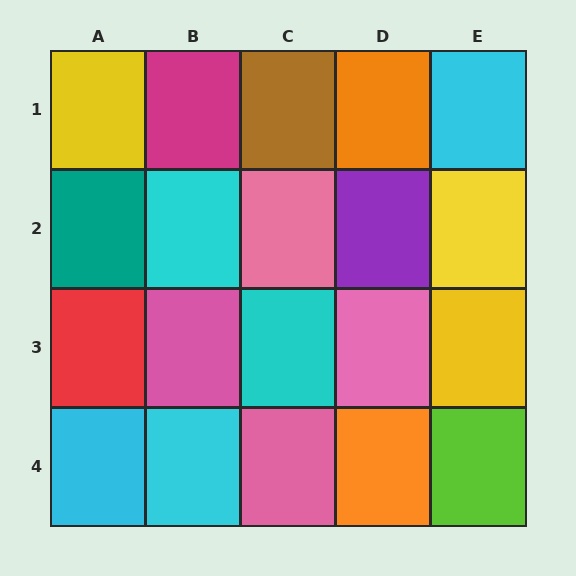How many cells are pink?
4 cells are pink.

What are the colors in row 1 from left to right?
Yellow, magenta, brown, orange, cyan.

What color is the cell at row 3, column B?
Pink.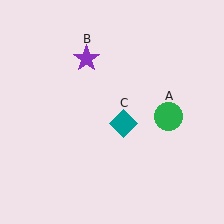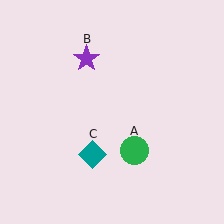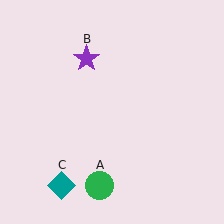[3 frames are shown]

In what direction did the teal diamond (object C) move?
The teal diamond (object C) moved down and to the left.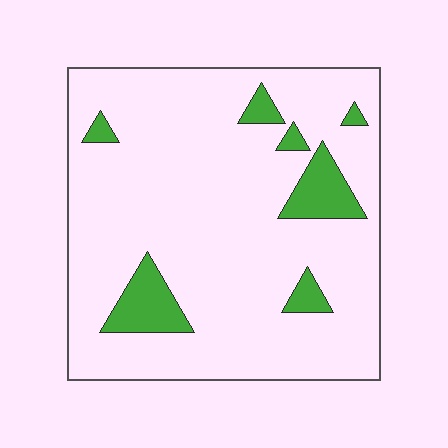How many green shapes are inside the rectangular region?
7.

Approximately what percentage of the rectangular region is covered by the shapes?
Approximately 10%.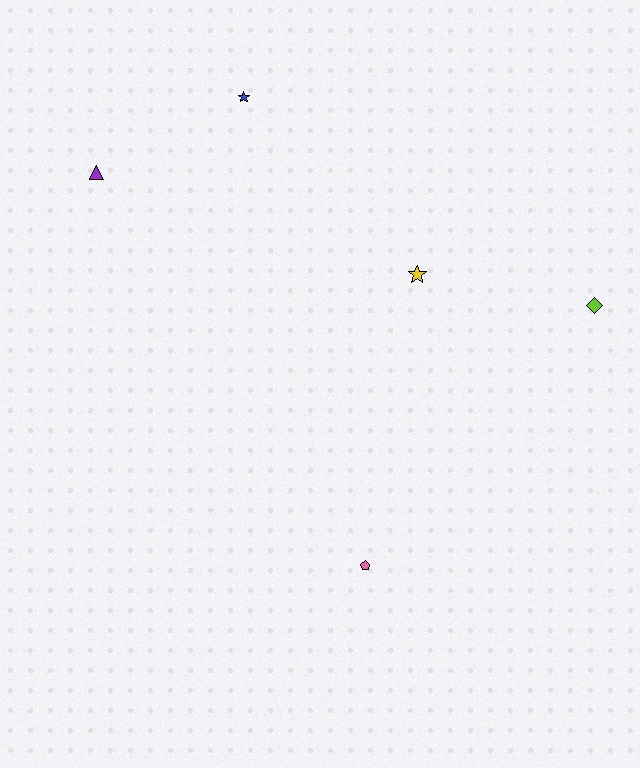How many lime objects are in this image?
There is 1 lime object.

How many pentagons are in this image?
There is 1 pentagon.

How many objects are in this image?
There are 5 objects.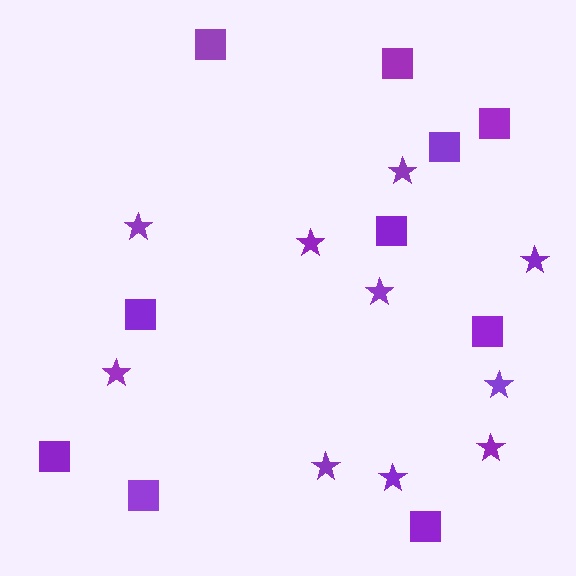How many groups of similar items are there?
There are 2 groups: one group of stars (10) and one group of squares (10).